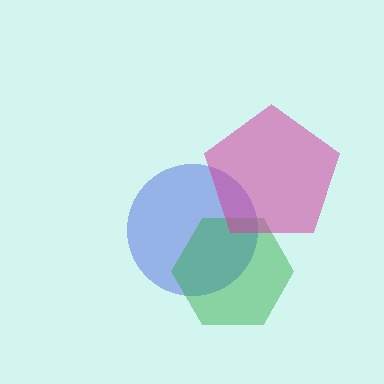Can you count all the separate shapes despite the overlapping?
Yes, there are 3 separate shapes.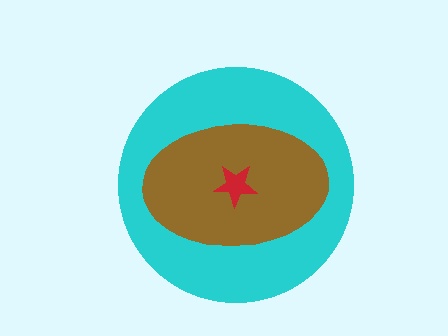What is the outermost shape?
The cyan circle.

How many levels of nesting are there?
3.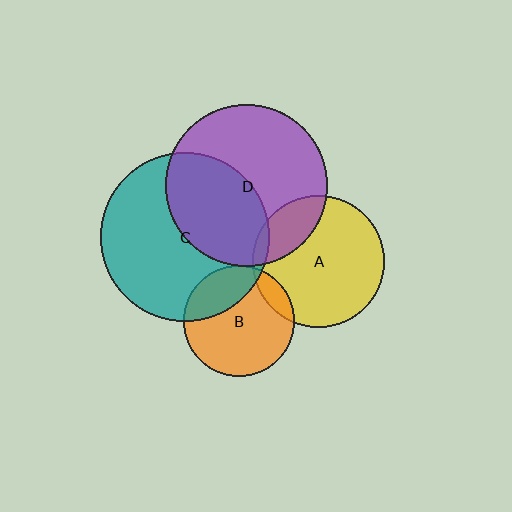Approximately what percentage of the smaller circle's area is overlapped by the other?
Approximately 5%.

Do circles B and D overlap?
Yes.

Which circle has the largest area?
Circle C (teal).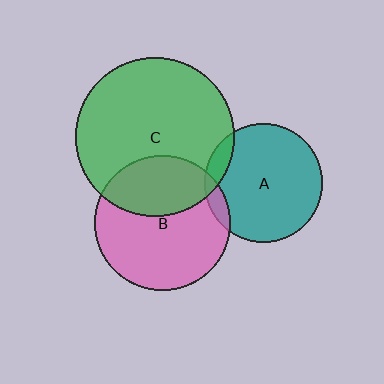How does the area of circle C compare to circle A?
Approximately 1.8 times.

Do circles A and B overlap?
Yes.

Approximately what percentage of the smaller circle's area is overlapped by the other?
Approximately 10%.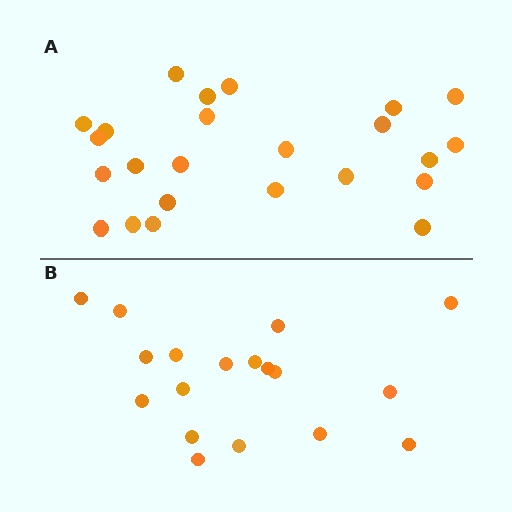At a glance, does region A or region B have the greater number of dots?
Region A (the top region) has more dots.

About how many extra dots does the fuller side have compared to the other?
Region A has about 6 more dots than region B.